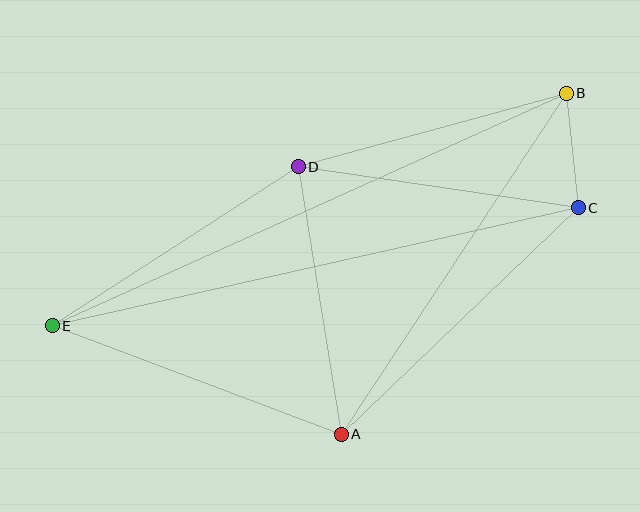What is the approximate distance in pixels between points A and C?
The distance between A and C is approximately 328 pixels.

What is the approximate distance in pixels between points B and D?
The distance between B and D is approximately 278 pixels.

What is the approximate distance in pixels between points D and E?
The distance between D and E is approximately 293 pixels.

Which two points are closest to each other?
Points B and C are closest to each other.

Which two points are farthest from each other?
Points B and E are farthest from each other.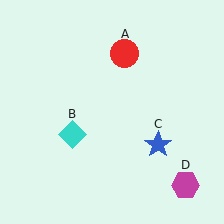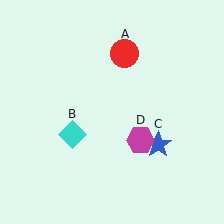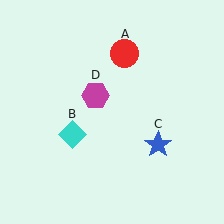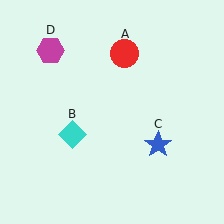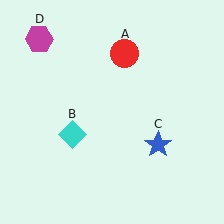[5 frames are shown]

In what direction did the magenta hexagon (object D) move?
The magenta hexagon (object D) moved up and to the left.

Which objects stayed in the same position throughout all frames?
Red circle (object A) and cyan diamond (object B) and blue star (object C) remained stationary.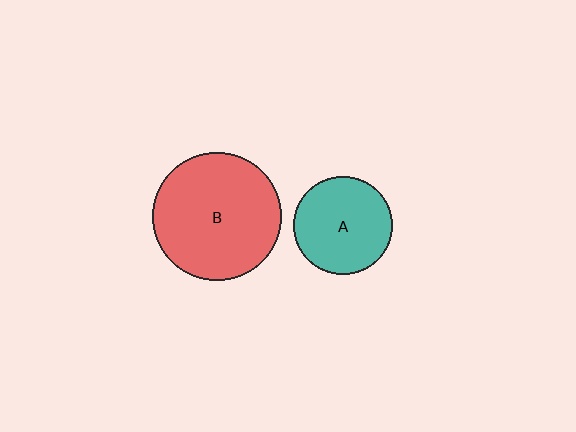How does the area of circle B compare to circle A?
Approximately 1.7 times.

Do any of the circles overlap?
No, none of the circles overlap.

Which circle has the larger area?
Circle B (red).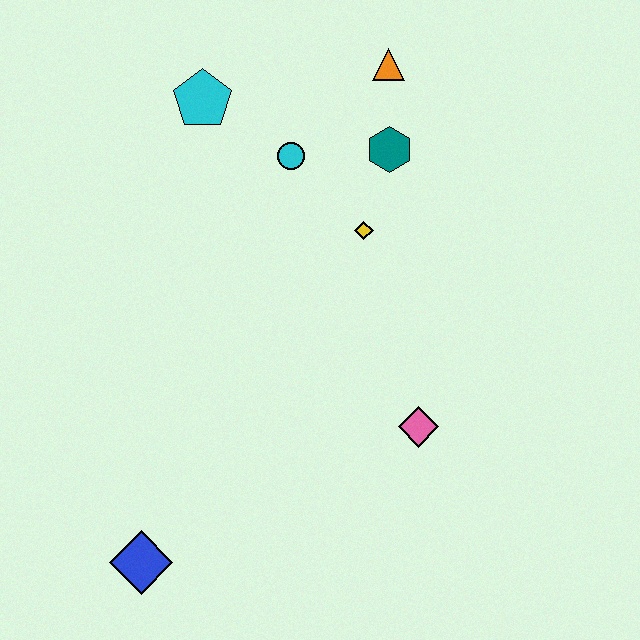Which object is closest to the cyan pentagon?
The cyan circle is closest to the cyan pentagon.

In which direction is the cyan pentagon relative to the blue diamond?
The cyan pentagon is above the blue diamond.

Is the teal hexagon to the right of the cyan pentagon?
Yes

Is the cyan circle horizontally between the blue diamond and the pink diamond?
Yes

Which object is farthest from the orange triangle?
The blue diamond is farthest from the orange triangle.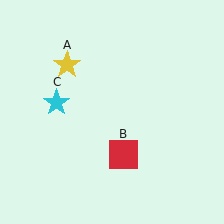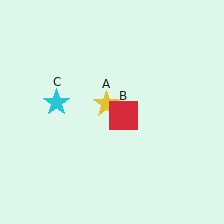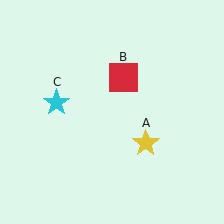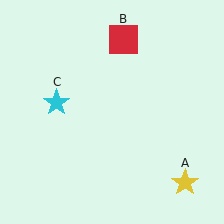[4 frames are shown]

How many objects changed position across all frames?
2 objects changed position: yellow star (object A), red square (object B).